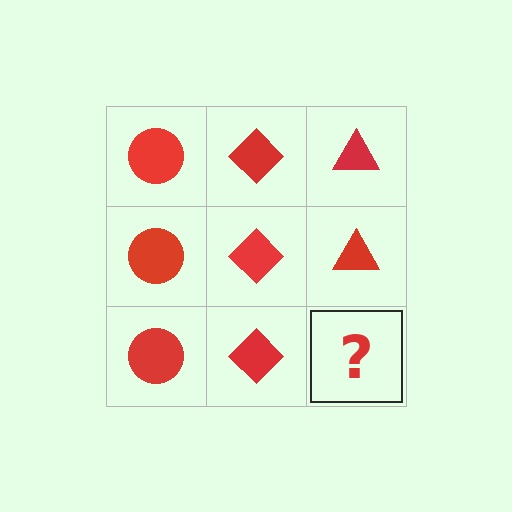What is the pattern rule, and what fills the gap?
The rule is that each column has a consistent shape. The gap should be filled with a red triangle.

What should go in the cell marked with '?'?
The missing cell should contain a red triangle.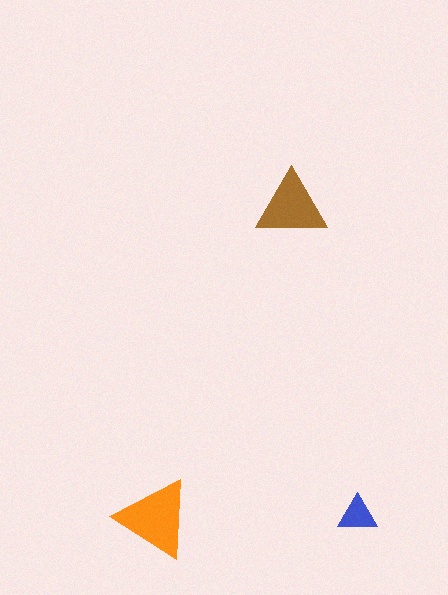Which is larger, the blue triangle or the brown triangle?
The brown one.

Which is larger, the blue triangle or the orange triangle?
The orange one.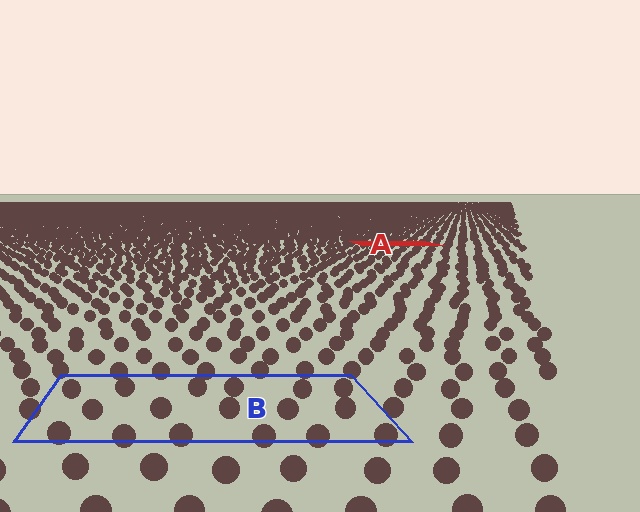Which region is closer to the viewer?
Region B is closer. The texture elements there are larger and more spread out.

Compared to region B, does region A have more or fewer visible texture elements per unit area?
Region A has more texture elements per unit area — they are packed more densely because it is farther away.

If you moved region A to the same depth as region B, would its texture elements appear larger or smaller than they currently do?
They would appear larger. At a closer depth, the same texture elements are projected at a bigger on-screen size.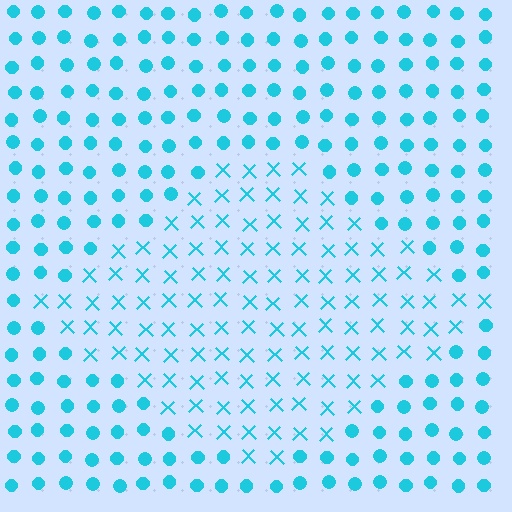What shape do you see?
I see a diamond.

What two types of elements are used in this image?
The image uses X marks inside the diamond region and circles outside it.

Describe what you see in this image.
The image is filled with small cyan elements arranged in a uniform grid. A diamond-shaped region contains X marks, while the surrounding area contains circles. The boundary is defined purely by the change in element shape.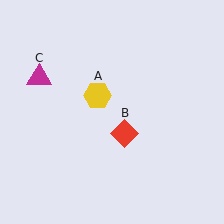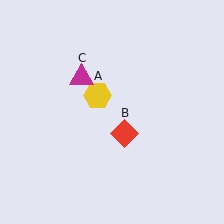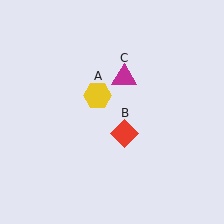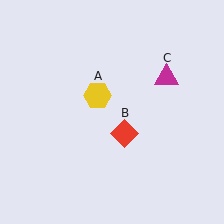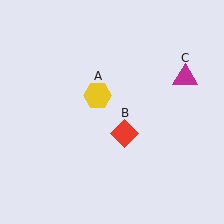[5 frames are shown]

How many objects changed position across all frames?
1 object changed position: magenta triangle (object C).